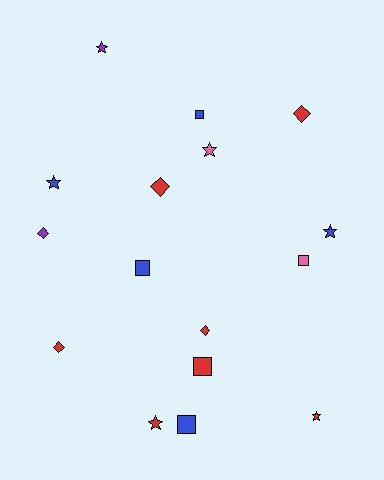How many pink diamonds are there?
There are no pink diamonds.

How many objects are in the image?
There are 16 objects.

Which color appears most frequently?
Red, with 7 objects.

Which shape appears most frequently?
Star, with 6 objects.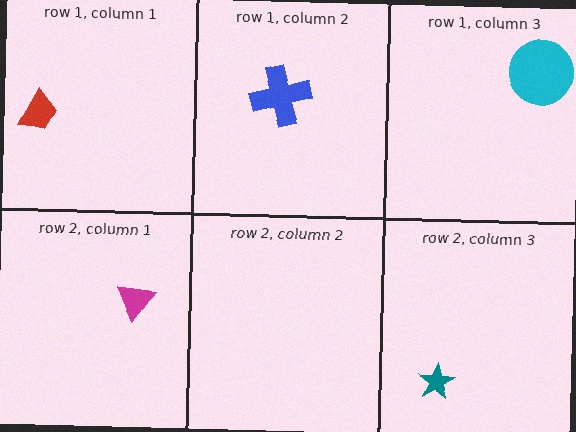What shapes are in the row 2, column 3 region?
The teal star.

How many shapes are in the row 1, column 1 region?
1.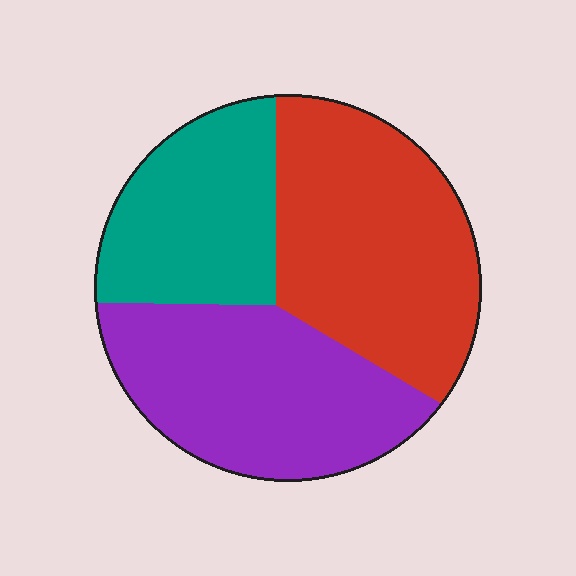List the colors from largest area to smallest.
From largest to smallest: red, purple, teal.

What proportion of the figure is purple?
Purple takes up between a quarter and a half of the figure.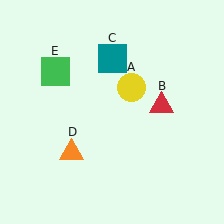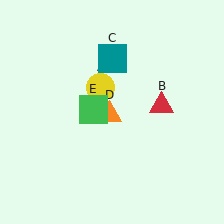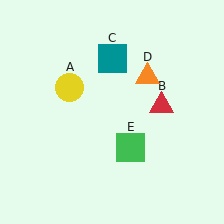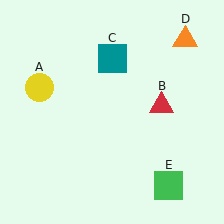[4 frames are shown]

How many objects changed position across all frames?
3 objects changed position: yellow circle (object A), orange triangle (object D), green square (object E).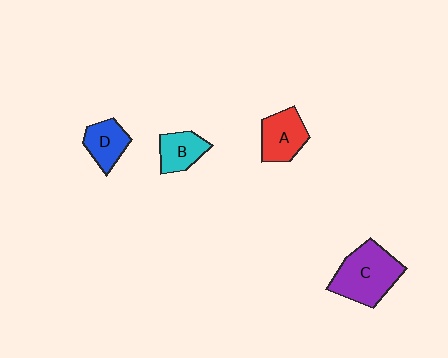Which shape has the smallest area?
Shape B (cyan).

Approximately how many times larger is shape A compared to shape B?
Approximately 1.2 times.